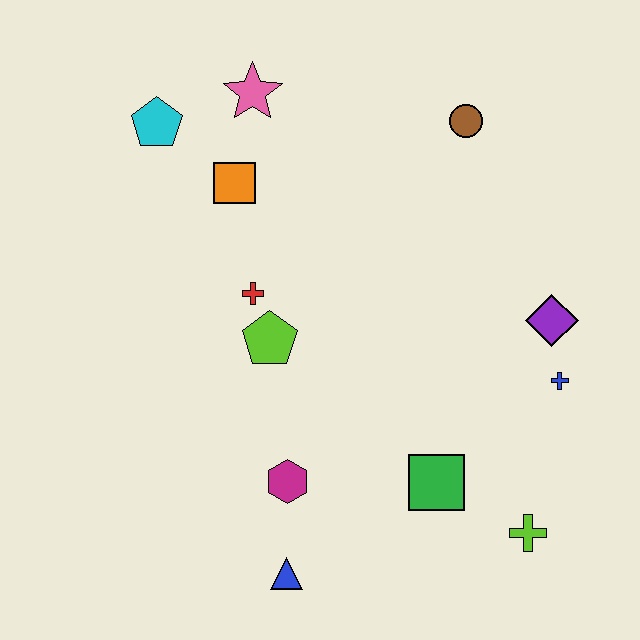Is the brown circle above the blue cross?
Yes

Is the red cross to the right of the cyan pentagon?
Yes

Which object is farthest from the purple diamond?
The cyan pentagon is farthest from the purple diamond.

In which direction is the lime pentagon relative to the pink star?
The lime pentagon is below the pink star.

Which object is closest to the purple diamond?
The blue cross is closest to the purple diamond.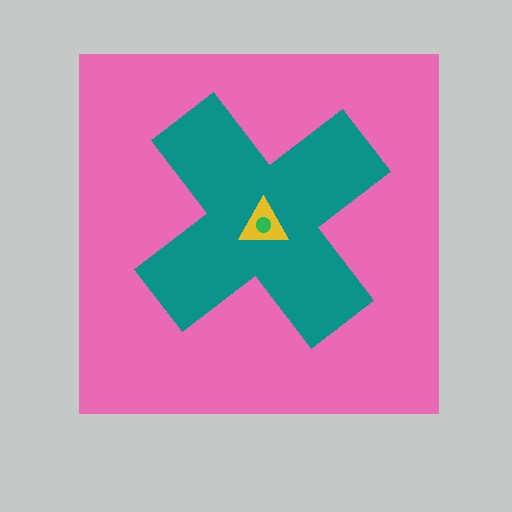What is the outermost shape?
The pink square.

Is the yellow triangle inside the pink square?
Yes.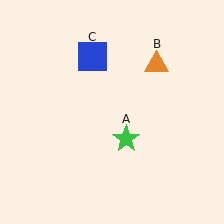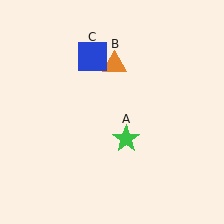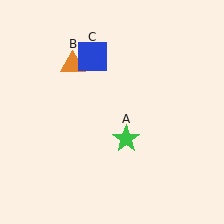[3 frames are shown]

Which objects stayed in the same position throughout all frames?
Green star (object A) and blue square (object C) remained stationary.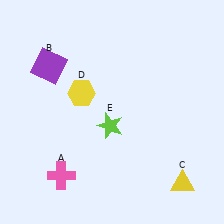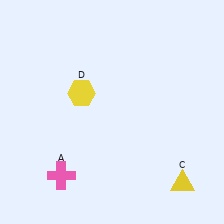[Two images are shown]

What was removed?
The purple square (B), the lime star (E) were removed in Image 2.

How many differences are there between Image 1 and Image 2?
There are 2 differences between the two images.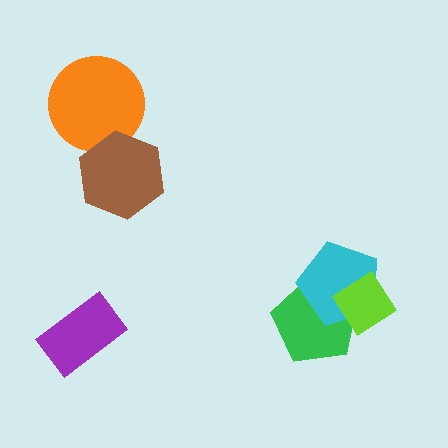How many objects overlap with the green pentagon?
2 objects overlap with the green pentagon.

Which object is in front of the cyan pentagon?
The lime diamond is in front of the cyan pentagon.